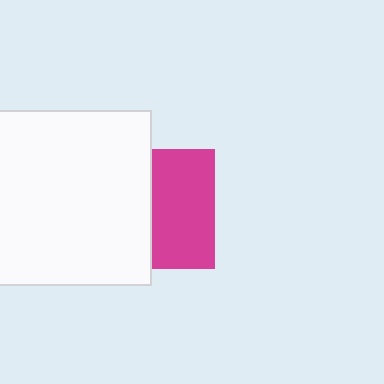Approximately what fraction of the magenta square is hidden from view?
Roughly 47% of the magenta square is hidden behind the white rectangle.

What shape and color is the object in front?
The object in front is a white rectangle.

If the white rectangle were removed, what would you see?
You would see the complete magenta square.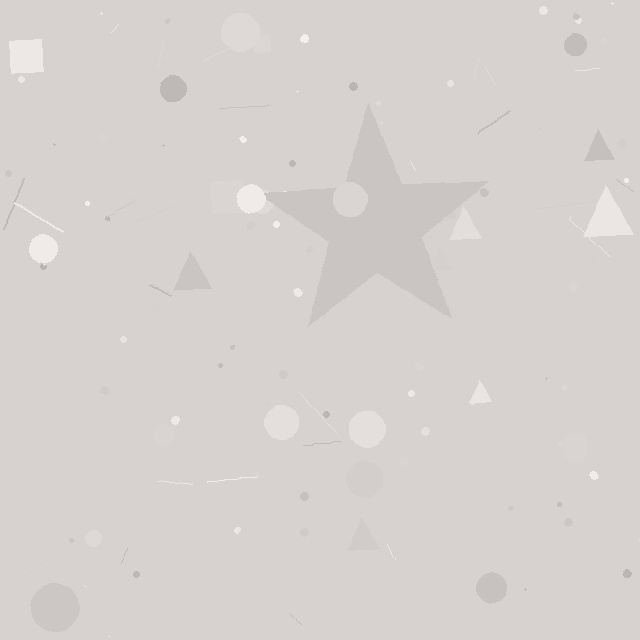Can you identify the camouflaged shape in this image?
The camouflaged shape is a star.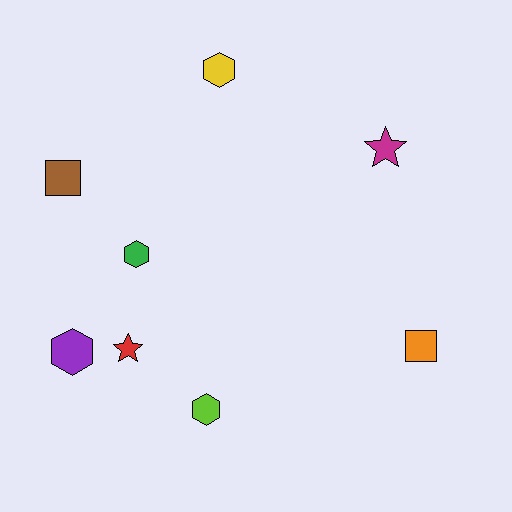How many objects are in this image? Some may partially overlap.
There are 8 objects.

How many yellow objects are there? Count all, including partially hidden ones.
There is 1 yellow object.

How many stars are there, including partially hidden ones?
There are 2 stars.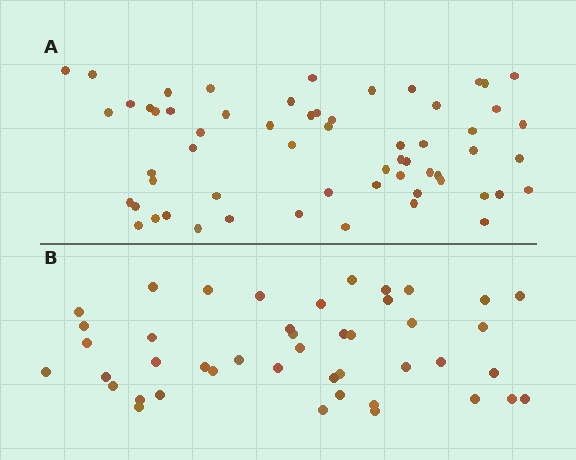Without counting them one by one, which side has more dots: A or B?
Region A (the top region) has more dots.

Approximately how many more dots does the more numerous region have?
Region A has approximately 15 more dots than region B.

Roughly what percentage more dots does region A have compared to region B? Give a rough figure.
About 35% more.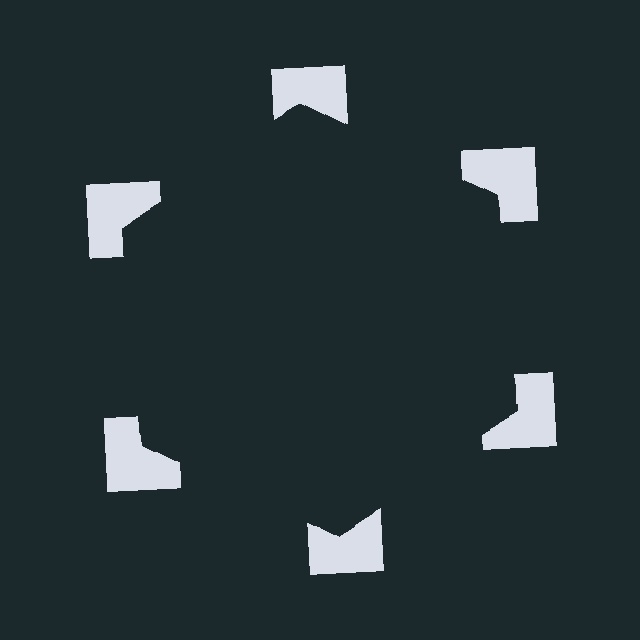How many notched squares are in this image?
There are 6 — one at each vertex of the illusory hexagon.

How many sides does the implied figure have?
6 sides.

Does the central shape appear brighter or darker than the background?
It typically appears slightly darker than the background, even though no actual brightness change is drawn.